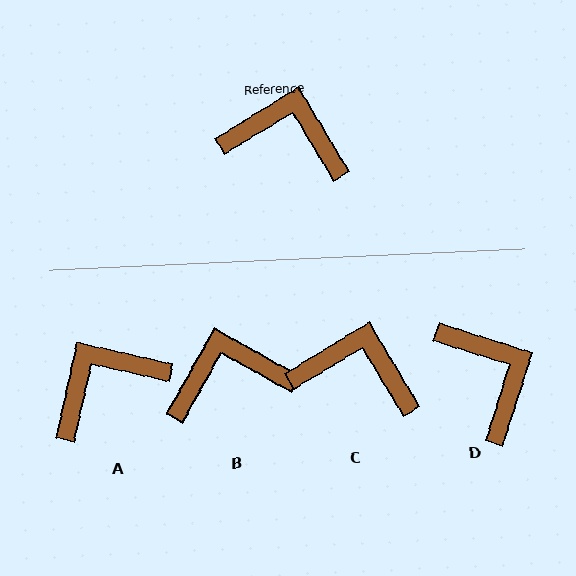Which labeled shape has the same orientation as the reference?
C.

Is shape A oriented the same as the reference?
No, it is off by about 46 degrees.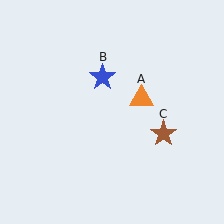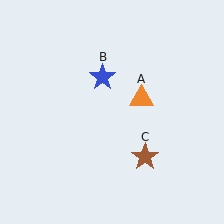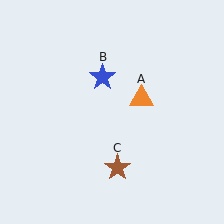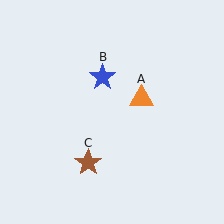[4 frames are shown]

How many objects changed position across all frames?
1 object changed position: brown star (object C).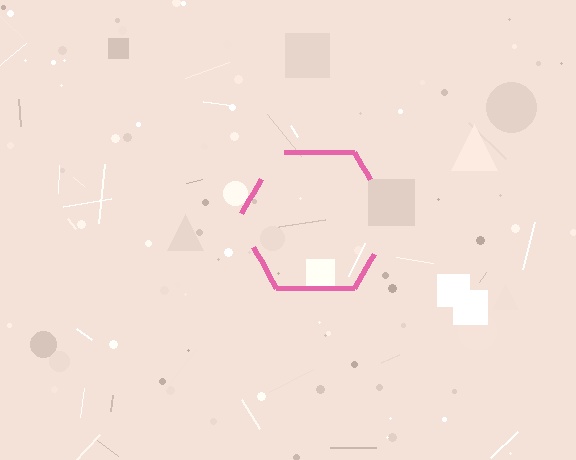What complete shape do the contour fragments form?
The contour fragments form a hexagon.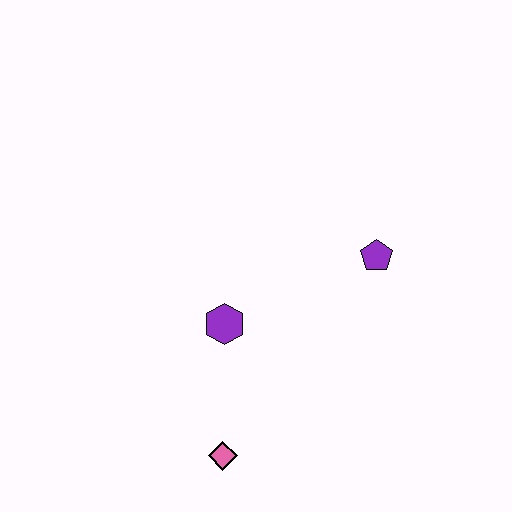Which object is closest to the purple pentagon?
The purple hexagon is closest to the purple pentagon.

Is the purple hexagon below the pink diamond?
No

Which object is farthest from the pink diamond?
The purple pentagon is farthest from the pink diamond.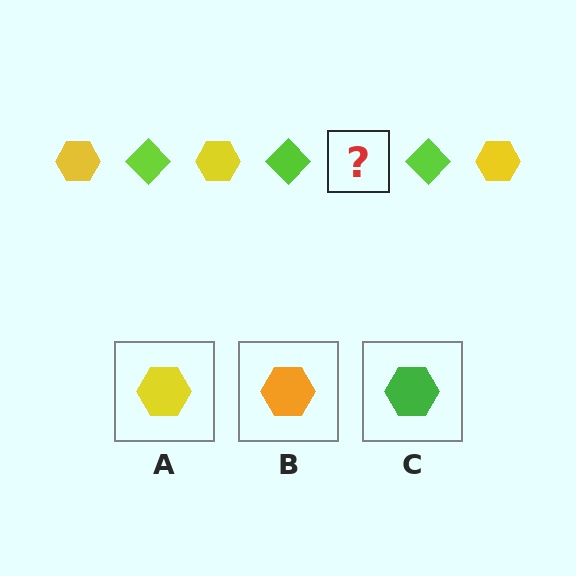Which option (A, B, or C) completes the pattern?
A.